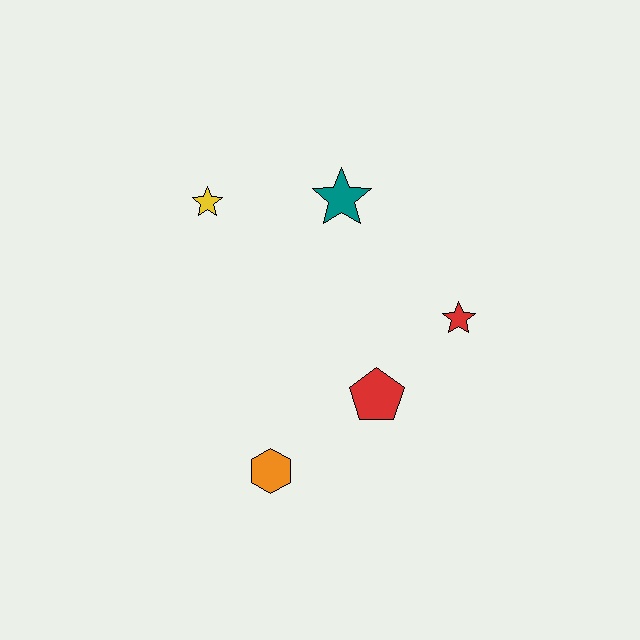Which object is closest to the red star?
The red pentagon is closest to the red star.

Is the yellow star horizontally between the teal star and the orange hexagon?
No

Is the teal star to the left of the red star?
Yes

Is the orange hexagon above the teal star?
No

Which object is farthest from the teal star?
The orange hexagon is farthest from the teal star.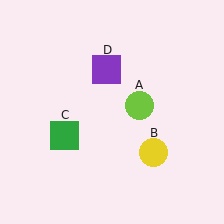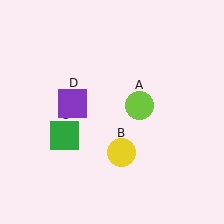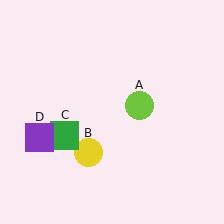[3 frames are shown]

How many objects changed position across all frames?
2 objects changed position: yellow circle (object B), purple square (object D).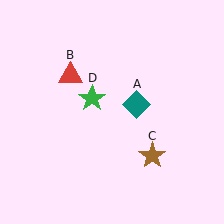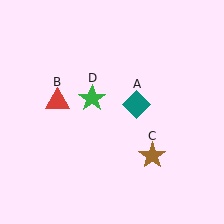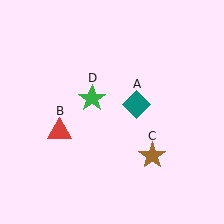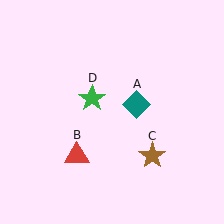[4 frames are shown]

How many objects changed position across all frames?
1 object changed position: red triangle (object B).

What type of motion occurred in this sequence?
The red triangle (object B) rotated counterclockwise around the center of the scene.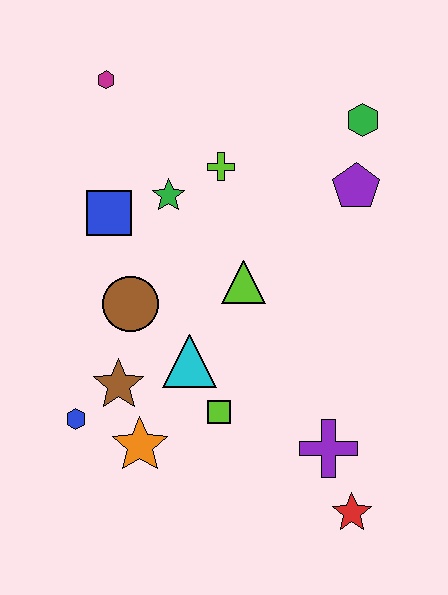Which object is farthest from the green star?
The red star is farthest from the green star.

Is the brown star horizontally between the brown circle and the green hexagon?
No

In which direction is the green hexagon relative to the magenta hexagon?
The green hexagon is to the right of the magenta hexagon.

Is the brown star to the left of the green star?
Yes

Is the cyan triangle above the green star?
No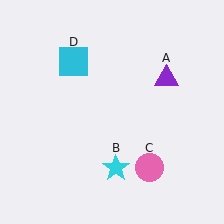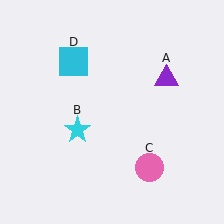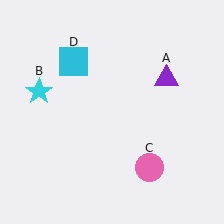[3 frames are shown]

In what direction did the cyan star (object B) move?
The cyan star (object B) moved up and to the left.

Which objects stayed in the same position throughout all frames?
Purple triangle (object A) and pink circle (object C) and cyan square (object D) remained stationary.